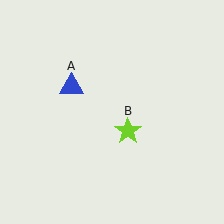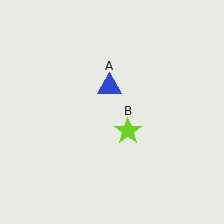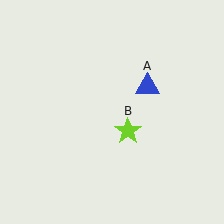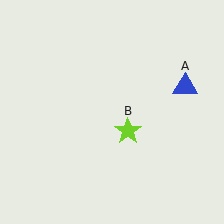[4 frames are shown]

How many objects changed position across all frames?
1 object changed position: blue triangle (object A).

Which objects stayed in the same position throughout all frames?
Lime star (object B) remained stationary.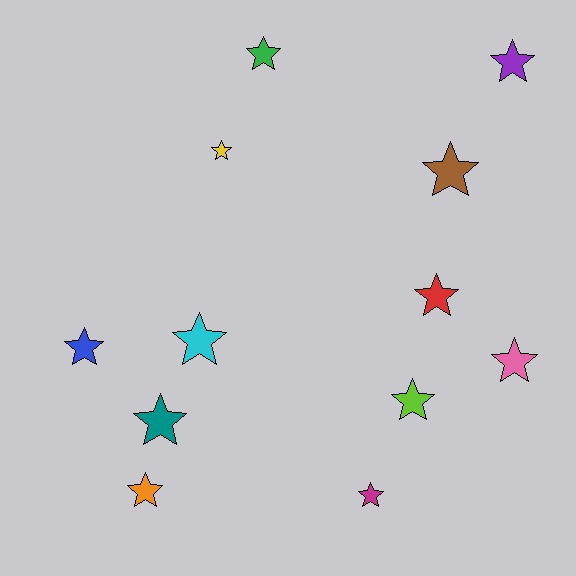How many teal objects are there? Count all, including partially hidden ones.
There is 1 teal object.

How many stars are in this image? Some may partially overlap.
There are 12 stars.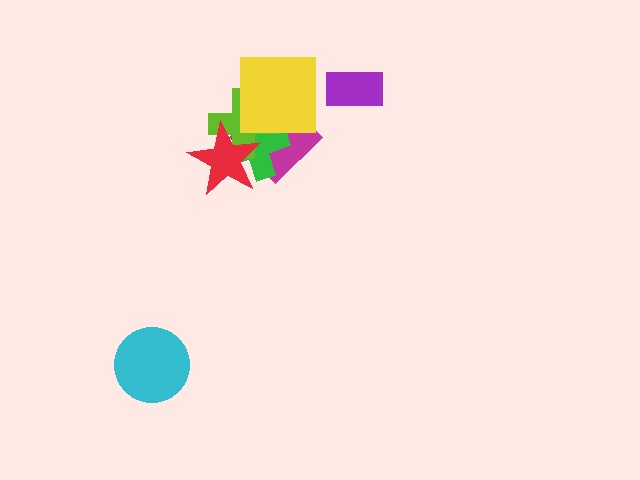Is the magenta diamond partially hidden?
Yes, it is partially covered by another shape.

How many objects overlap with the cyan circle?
0 objects overlap with the cyan circle.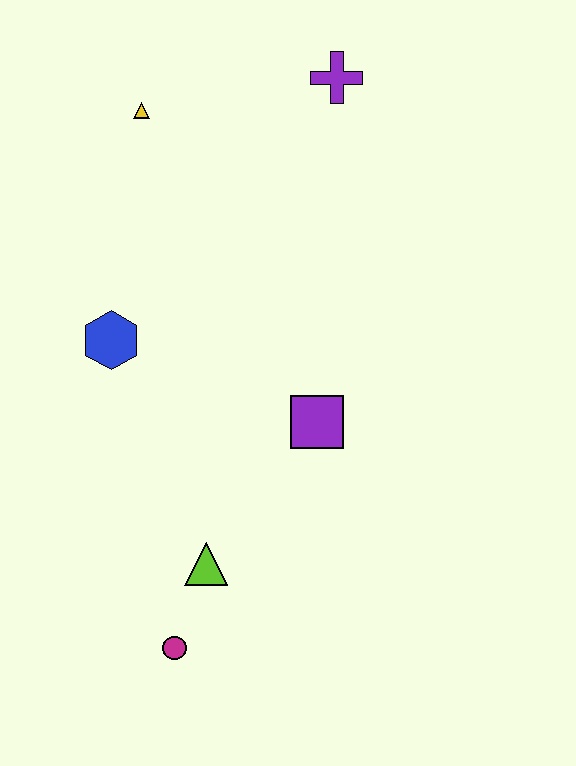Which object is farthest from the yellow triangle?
The magenta circle is farthest from the yellow triangle.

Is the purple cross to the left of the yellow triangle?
No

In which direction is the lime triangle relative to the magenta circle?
The lime triangle is above the magenta circle.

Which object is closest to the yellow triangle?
The purple cross is closest to the yellow triangle.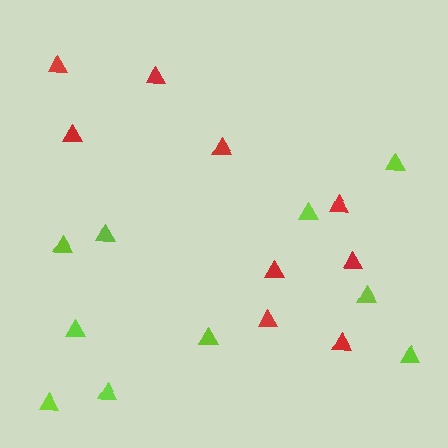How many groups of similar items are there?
There are 2 groups: one group of lime triangles (10) and one group of red triangles (9).